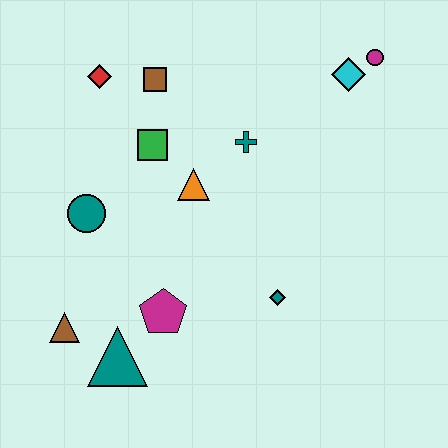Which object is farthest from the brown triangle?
The magenta circle is farthest from the brown triangle.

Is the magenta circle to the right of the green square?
Yes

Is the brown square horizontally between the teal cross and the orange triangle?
No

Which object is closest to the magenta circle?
The cyan diamond is closest to the magenta circle.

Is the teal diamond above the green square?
No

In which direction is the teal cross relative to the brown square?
The teal cross is to the right of the brown square.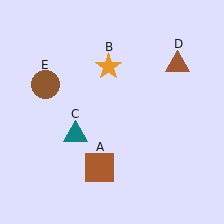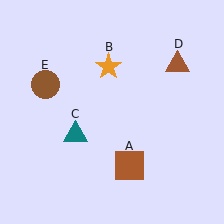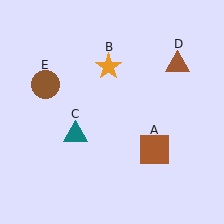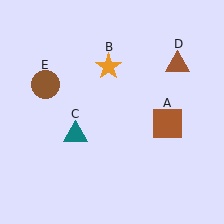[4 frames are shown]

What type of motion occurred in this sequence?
The brown square (object A) rotated counterclockwise around the center of the scene.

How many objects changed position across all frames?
1 object changed position: brown square (object A).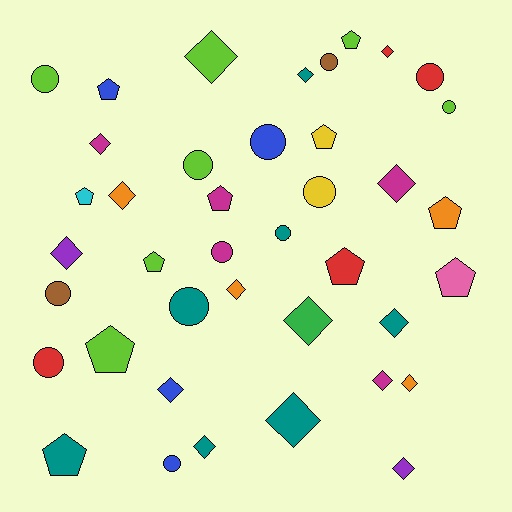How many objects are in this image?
There are 40 objects.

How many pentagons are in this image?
There are 11 pentagons.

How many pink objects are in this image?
There is 1 pink object.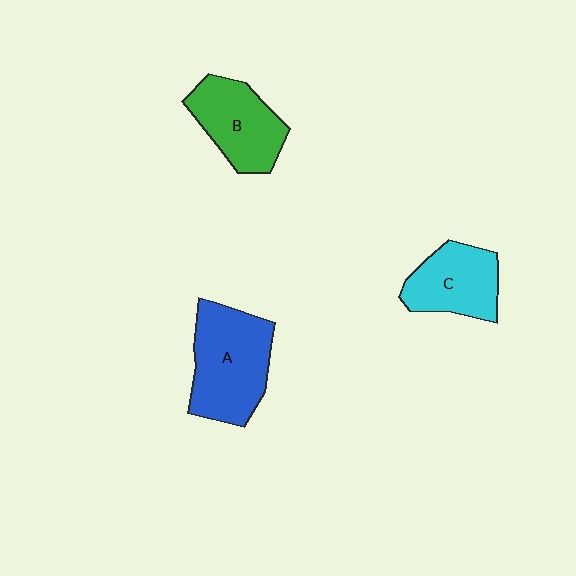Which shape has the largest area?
Shape A (blue).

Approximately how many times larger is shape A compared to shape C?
Approximately 1.4 times.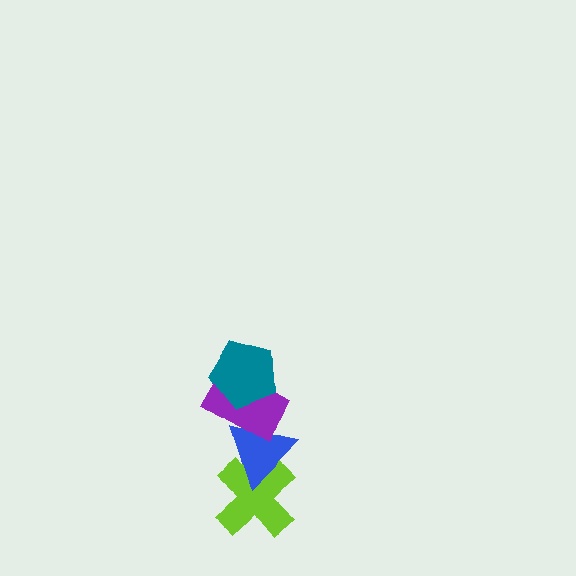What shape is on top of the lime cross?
The blue triangle is on top of the lime cross.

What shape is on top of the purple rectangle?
The teal pentagon is on top of the purple rectangle.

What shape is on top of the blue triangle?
The purple rectangle is on top of the blue triangle.